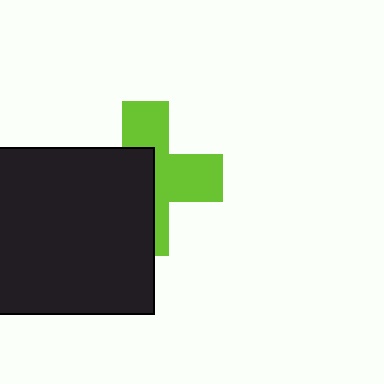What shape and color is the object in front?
The object in front is a black square.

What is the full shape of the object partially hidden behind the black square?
The partially hidden object is a lime cross.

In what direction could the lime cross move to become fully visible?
The lime cross could move right. That would shift it out from behind the black square entirely.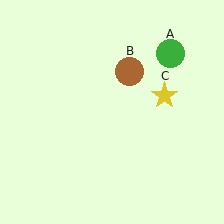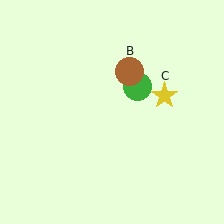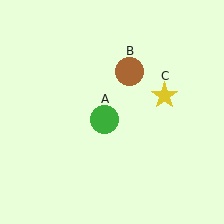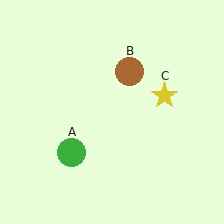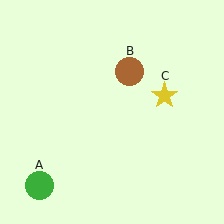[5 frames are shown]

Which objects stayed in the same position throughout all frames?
Brown circle (object B) and yellow star (object C) remained stationary.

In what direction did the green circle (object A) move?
The green circle (object A) moved down and to the left.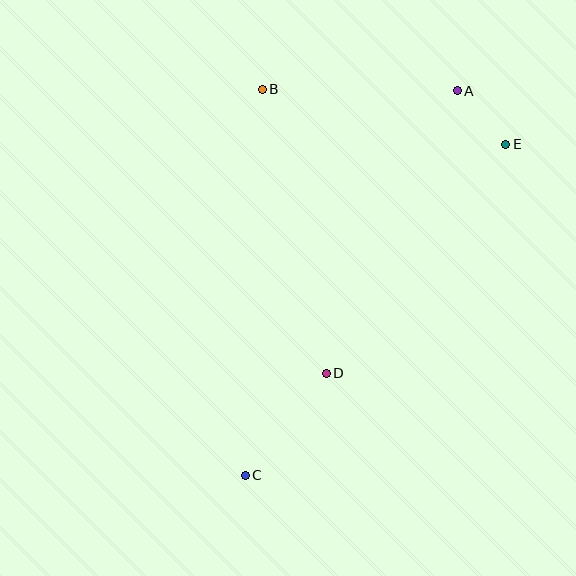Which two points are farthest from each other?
Points A and C are farthest from each other.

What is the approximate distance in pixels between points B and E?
The distance between B and E is approximately 250 pixels.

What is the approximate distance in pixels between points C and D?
The distance between C and D is approximately 130 pixels.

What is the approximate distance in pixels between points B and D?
The distance between B and D is approximately 291 pixels.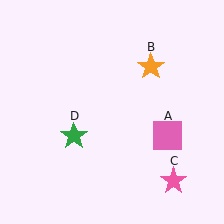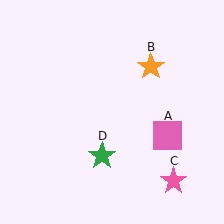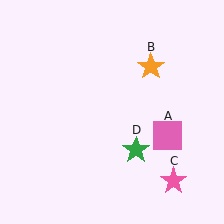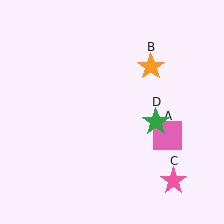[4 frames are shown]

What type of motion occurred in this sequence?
The green star (object D) rotated counterclockwise around the center of the scene.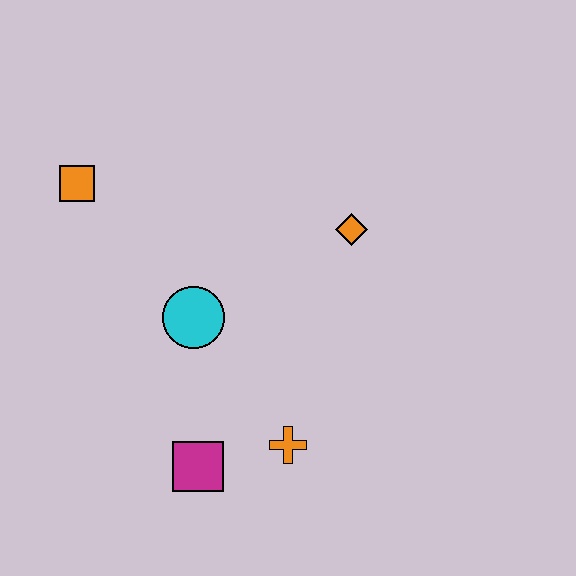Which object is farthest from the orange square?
The orange cross is farthest from the orange square.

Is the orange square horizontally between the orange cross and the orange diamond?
No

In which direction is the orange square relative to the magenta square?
The orange square is above the magenta square.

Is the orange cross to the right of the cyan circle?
Yes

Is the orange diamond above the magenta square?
Yes